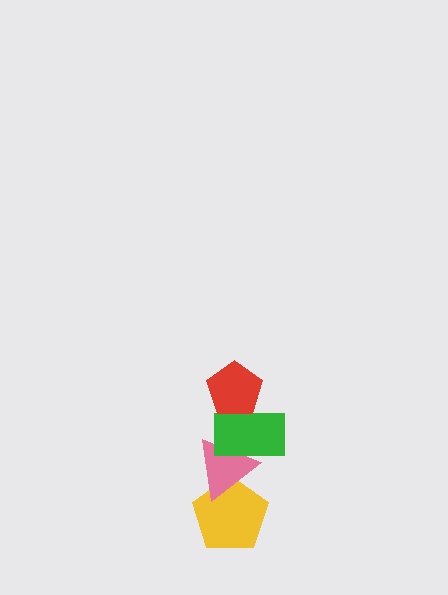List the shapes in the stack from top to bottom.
From top to bottom: the red pentagon, the green rectangle, the pink triangle, the yellow pentagon.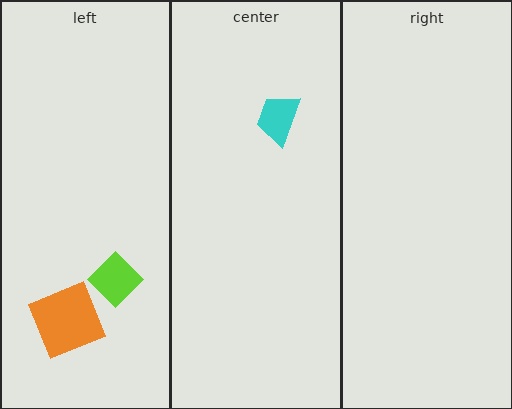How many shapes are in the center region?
1.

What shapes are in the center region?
The cyan trapezoid.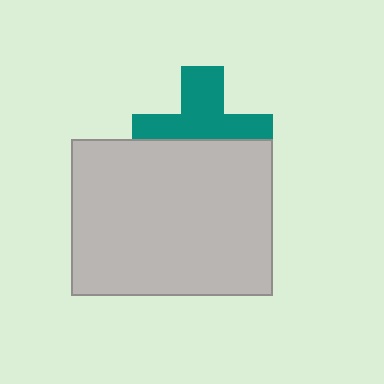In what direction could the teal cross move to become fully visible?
The teal cross could move up. That would shift it out from behind the light gray rectangle entirely.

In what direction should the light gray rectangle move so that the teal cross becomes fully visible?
The light gray rectangle should move down. That is the shortest direction to clear the overlap and leave the teal cross fully visible.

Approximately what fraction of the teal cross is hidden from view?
Roughly 44% of the teal cross is hidden behind the light gray rectangle.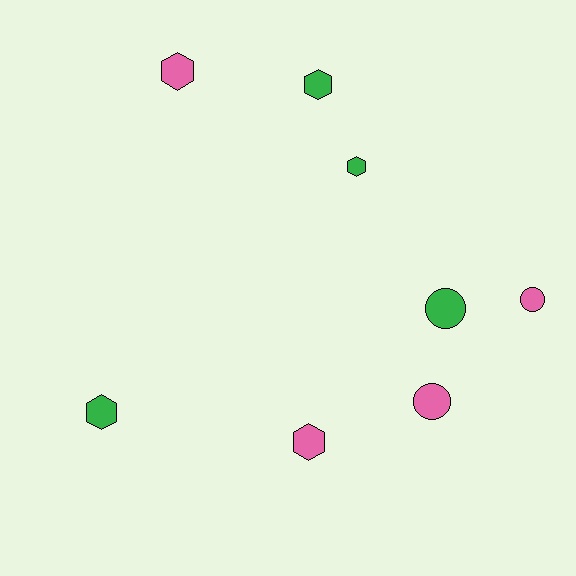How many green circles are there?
There is 1 green circle.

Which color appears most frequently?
Green, with 4 objects.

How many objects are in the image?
There are 8 objects.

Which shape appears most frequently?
Hexagon, with 5 objects.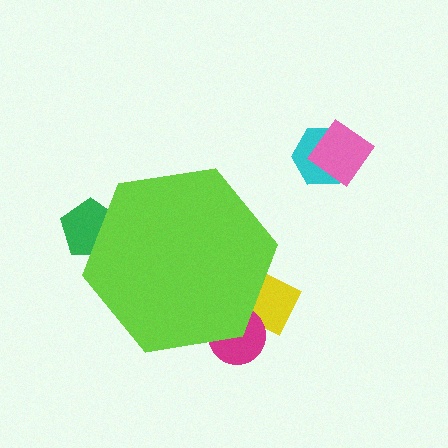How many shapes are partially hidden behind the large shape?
3 shapes are partially hidden.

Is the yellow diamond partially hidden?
Yes, the yellow diamond is partially hidden behind the lime hexagon.